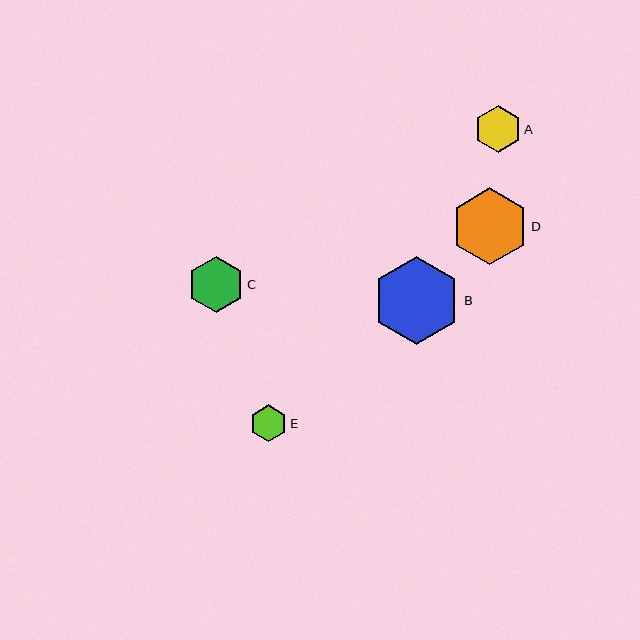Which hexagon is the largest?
Hexagon B is the largest with a size of approximately 88 pixels.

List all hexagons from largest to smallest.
From largest to smallest: B, D, C, A, E.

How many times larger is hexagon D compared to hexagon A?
Hexagon D is approximately 1.6 times the size of hexagon A.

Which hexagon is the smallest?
Hexagon E is the smallest with a size of approximately 37 pixels.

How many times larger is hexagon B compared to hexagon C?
Hexagon B is approximately 1.6 times the size of hexagon C.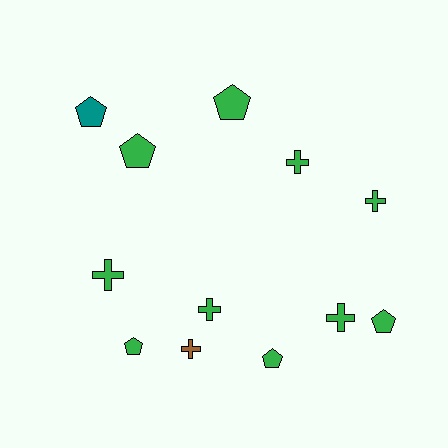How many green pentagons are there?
There are 5 green pentagons.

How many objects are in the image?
There are 12 objects.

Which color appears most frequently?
Green, with 10 objects.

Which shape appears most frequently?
Pentagon, with 6 objects.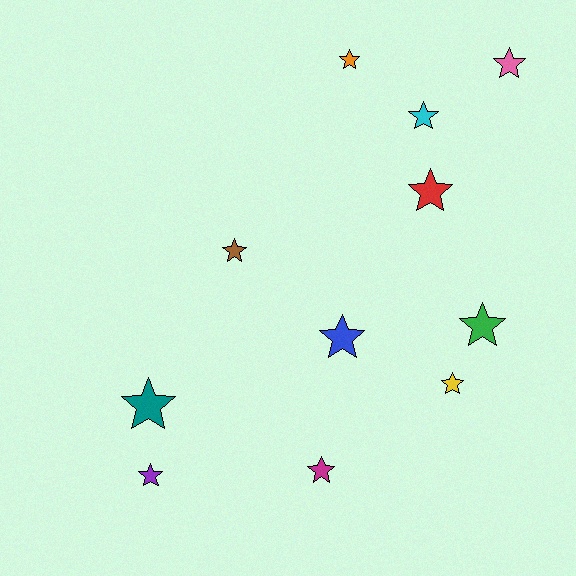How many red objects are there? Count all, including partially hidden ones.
There is 1 red object.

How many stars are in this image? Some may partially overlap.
There are 11 stars.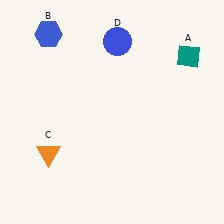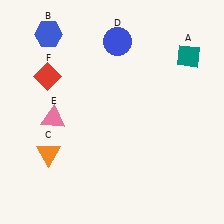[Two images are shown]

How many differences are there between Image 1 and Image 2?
There are 2 differences between the two images.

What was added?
A pink triangle (E), a red diamond (F) were added in Image 2.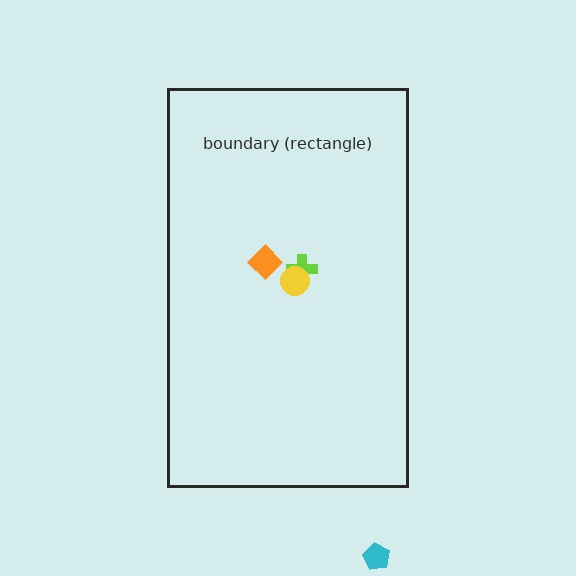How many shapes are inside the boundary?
3 inside, 1 outside.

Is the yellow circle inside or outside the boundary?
Inside.